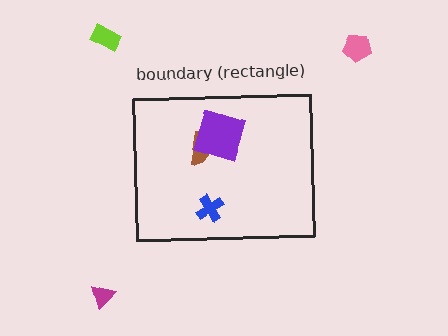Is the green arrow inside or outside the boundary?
Inside.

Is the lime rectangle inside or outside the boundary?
Outside.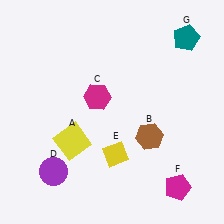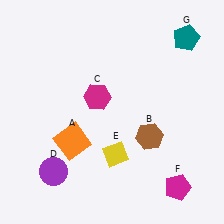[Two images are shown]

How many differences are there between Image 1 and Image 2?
There is 1 difference between the two images.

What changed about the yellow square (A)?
In Image 1, A is yellow. In Image 2, it changed to orange.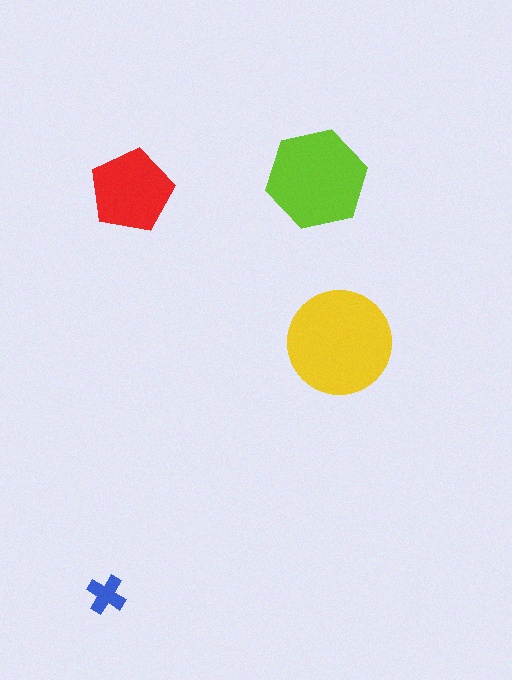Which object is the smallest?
The blue cross.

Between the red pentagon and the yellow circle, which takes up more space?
The yellow circle.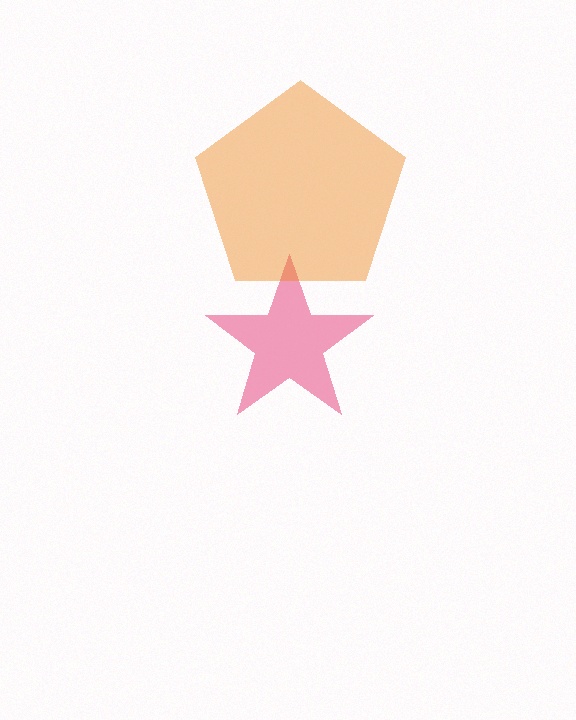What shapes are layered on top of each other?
The layered shapes are: a pink star, an orange pentagon.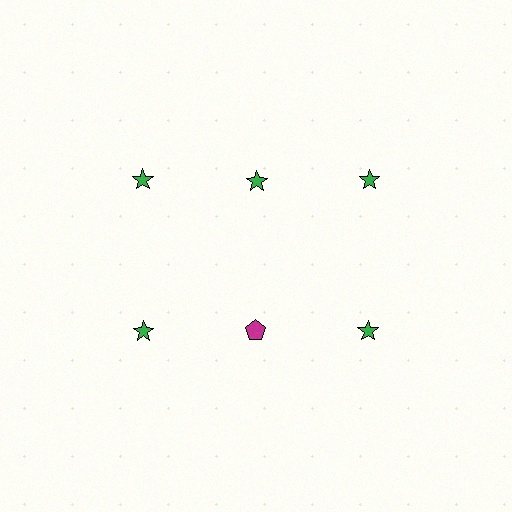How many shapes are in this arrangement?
There are 6 shapes arranged in a grid pattern.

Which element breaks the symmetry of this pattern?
The magenta pentagon in the second row, second from left column breaks the symmetry. All other shapes are green stars.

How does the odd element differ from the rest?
It differs in both color (magenta instead of green) and shape (pentagon instead of star).